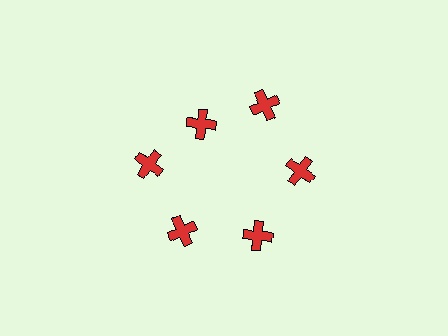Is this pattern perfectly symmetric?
No. The 6 red crosses are arranged in a ring, but one element near the 11 o'clock position is pulled inward toward the center, breaking the 6-fold rotational symmetry.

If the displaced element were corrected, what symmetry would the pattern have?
It would have 6-fold rotational symmetry — the pattern would map onto itself every 60 degrees.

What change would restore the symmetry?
The symmetry would be restored by moving it outward, back onto the ring so that all 6 crosses sit at equal angles and equal distance from the center.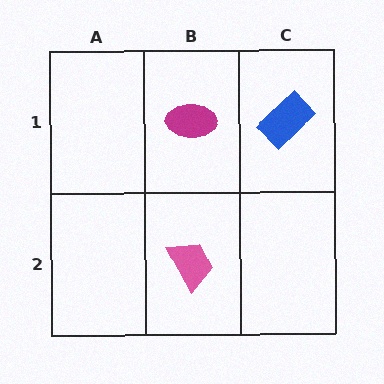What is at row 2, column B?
A pink trapezoid.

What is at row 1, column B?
A magenta ellipse.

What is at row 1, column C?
A blue rectangle.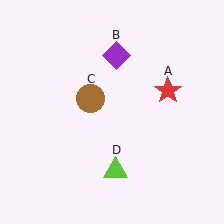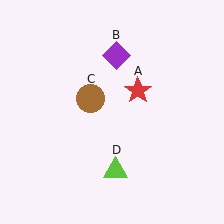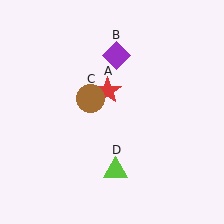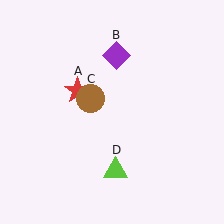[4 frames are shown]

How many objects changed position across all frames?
1 object changed position: red star (object A).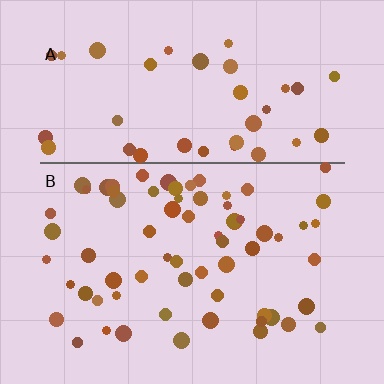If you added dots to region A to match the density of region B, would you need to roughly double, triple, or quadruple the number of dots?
Approximately double.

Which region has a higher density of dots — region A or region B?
B (the bottom).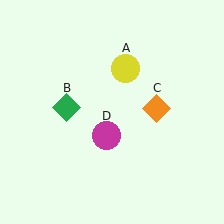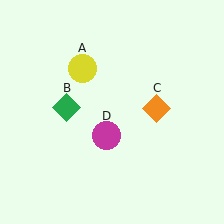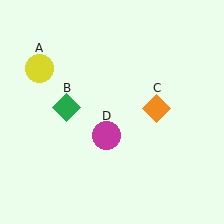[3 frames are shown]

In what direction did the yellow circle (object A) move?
The yellow circle (object A) moved left.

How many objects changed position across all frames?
1 object changed position: yellow circle (object A).